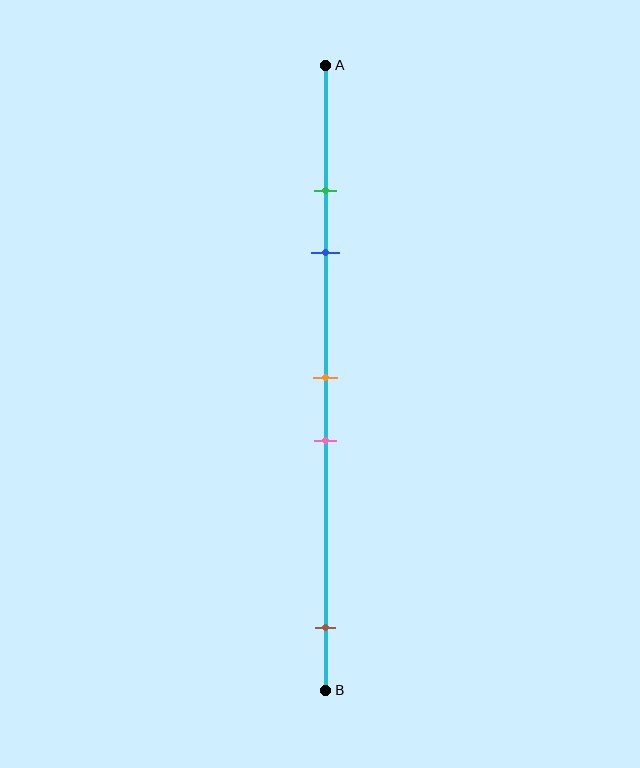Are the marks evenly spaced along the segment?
No, the marks are not evenly spaced.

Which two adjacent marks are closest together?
The green and blue marks are the closest adjacent pair.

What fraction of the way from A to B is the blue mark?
The blue mark is approximately 30% (0.3) of the way from A to B.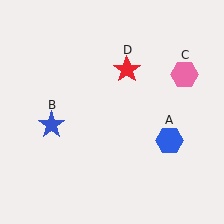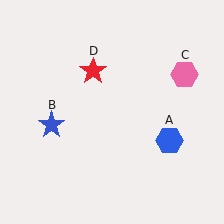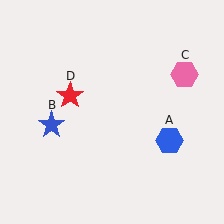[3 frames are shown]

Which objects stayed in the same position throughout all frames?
Blue hexagon (object A) and blue star (object B) and pink hexagon (object C) remained stationary.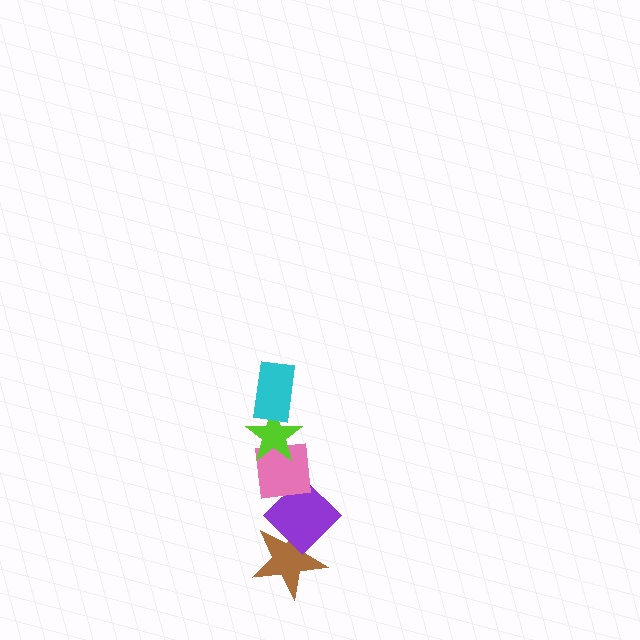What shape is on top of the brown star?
The purple diamond is on top of the brown star.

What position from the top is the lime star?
The lime star is 2nd from the top.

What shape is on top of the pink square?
The lime star is on top of the pink square.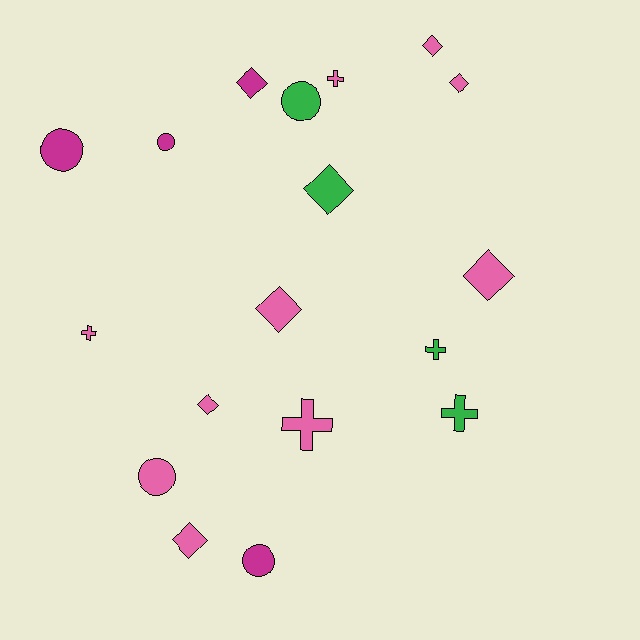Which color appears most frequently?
Pink, with 10 objects.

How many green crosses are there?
There are 2 green crosses.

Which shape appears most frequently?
Diamond, with 8 objects.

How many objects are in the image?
There are 18 objects.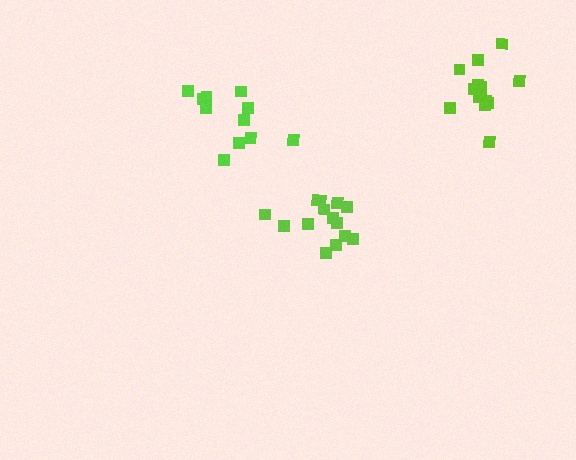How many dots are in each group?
Group 1: 11 dots, Group 2: 14 dots, Group 3: 14 dots (39 total).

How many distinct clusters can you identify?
There are 3 distinct clusters.